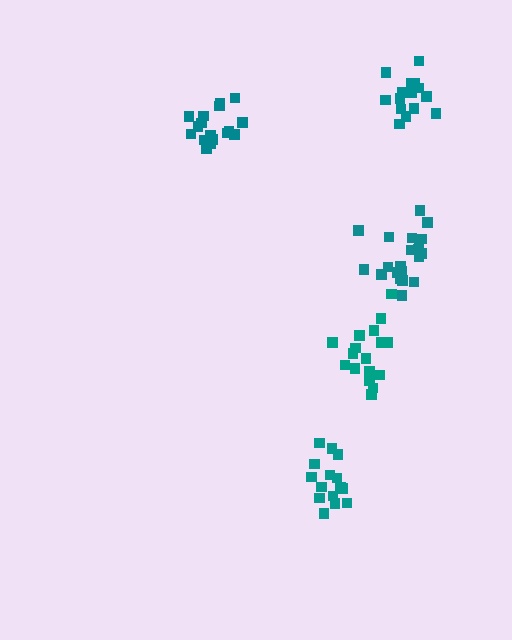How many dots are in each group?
Group 1: 21 dots, Group 2: 17 dots, Group 3: 17 dots, Group 4: 15 dots, Group 5: 15 dots (85 total).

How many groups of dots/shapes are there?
There are 5 groups.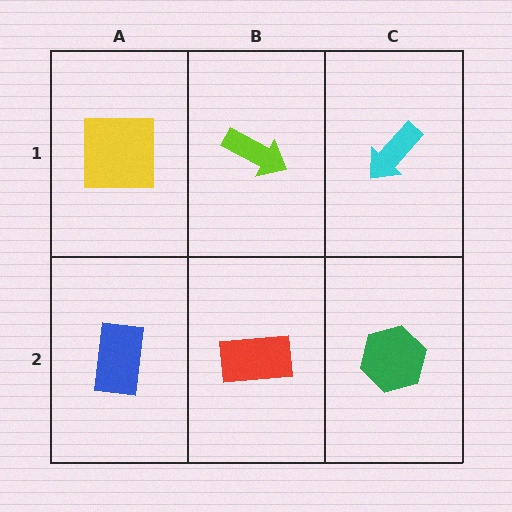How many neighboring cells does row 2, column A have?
2.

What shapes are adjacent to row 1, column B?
A red rectangle (row 2, column B), a yellow square (row 1, column A), a cyan arrow (row 1, column C).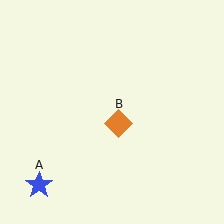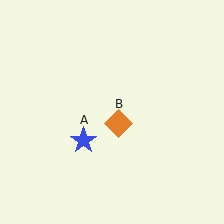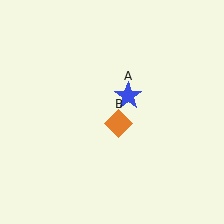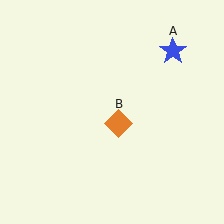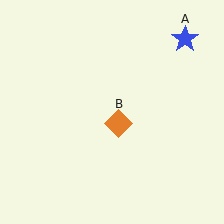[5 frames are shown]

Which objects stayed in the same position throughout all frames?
Orange diamond (object B) remained stationary.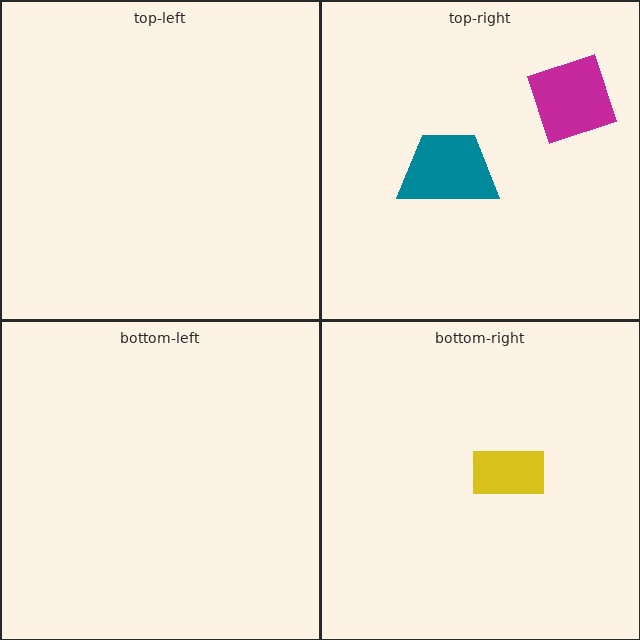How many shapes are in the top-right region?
2.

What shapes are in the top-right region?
The teal trapezoid, the magenta square.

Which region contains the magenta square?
The top-right region.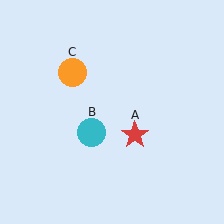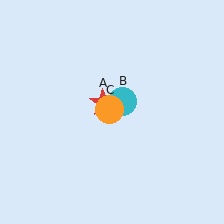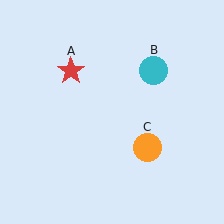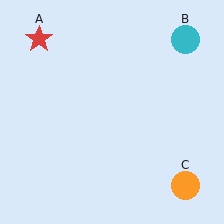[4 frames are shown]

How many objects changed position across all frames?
3 objects changed position: red star (object A), cyan circle (object B), orange circle (object C).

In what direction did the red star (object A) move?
The red star (object A) moved up and to the left.